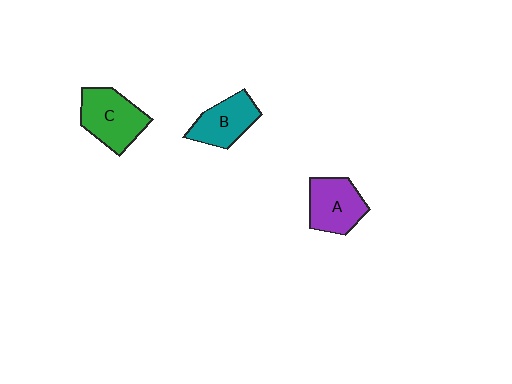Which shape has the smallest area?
Shape B (teal).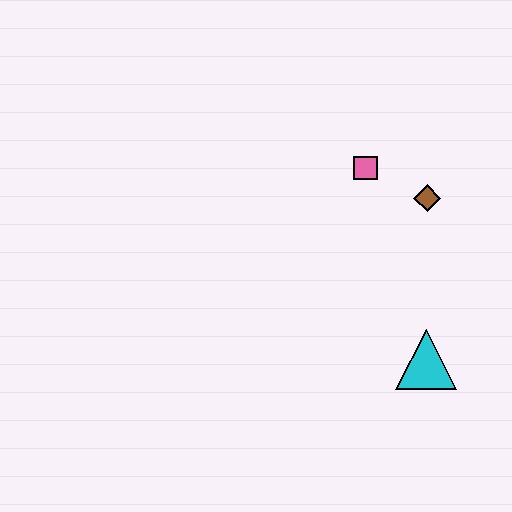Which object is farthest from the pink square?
The cyan triangle is farthest from the pink square.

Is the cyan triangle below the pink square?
Yes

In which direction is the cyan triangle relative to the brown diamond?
The cyan triangle is below the brown diamond.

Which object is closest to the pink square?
The brown diamond is closest to the pink square.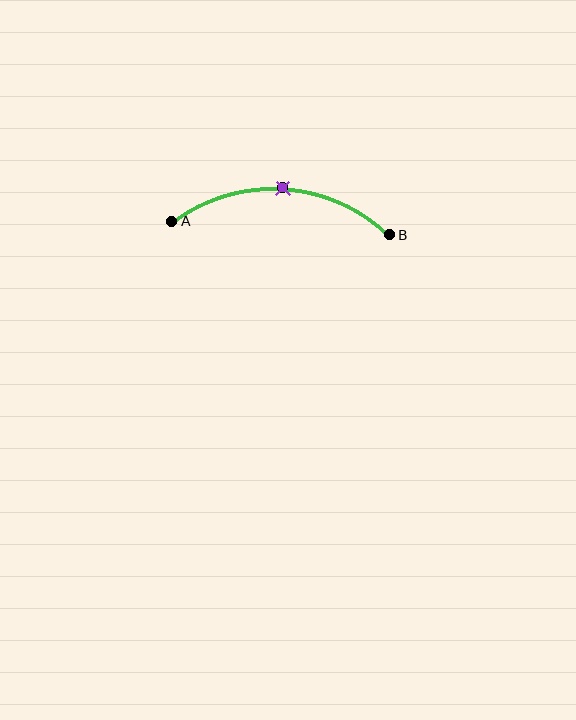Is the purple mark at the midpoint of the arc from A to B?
Yes. The purple mark lies on the arc at equal arc-length from both A and B — it is the arc midpoint.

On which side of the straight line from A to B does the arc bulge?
The arc bulges above the straight line connecting A and B.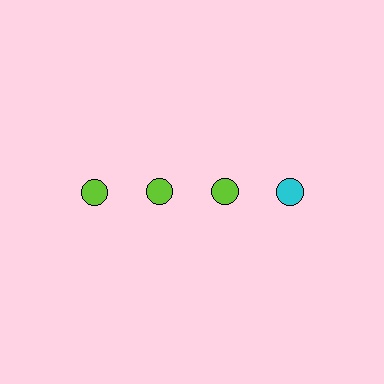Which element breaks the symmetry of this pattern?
The cyan circle in the top row, second from right column breaks the symmetry. All other shapes are lime circles.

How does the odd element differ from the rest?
It has a different color: cyan instead of lime.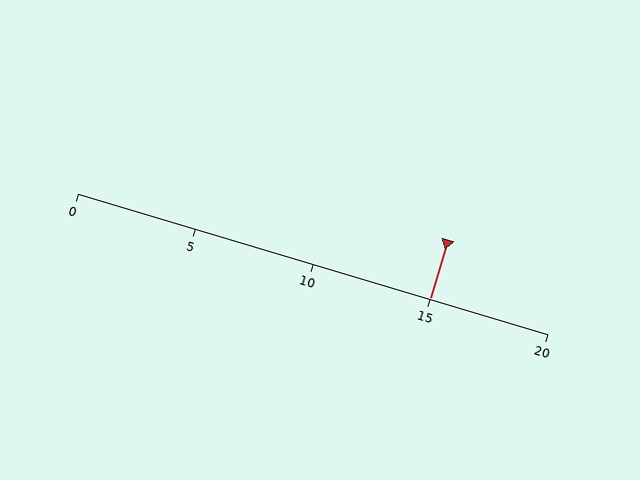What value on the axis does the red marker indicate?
The marker indicates approximately 15.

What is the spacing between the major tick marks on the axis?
The major ticks are spaced 5 apart.